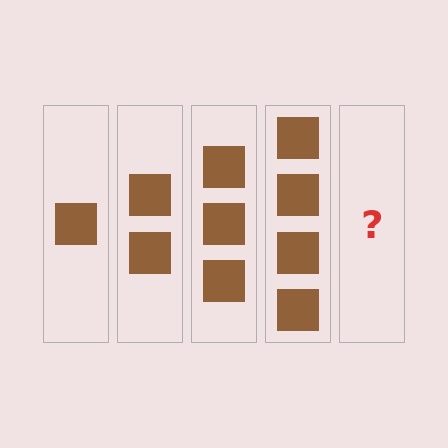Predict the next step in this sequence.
The next step is 5 squares.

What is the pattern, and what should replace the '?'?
The pattern is that each step adds one more square. The '?' should be 5 squares.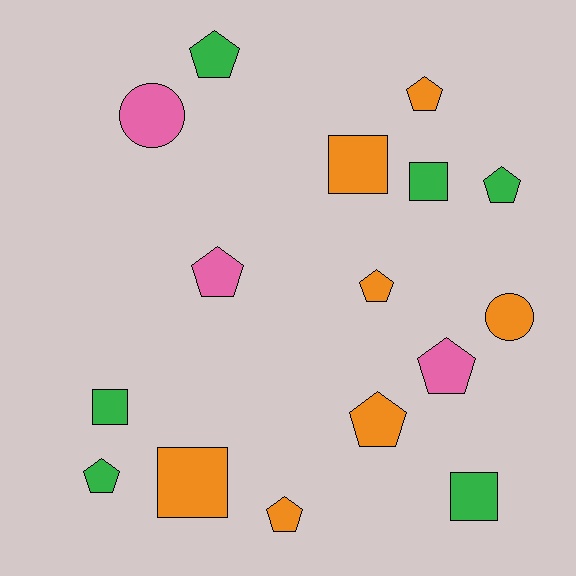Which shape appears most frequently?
Pentagon, with 9 objects.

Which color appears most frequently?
Orange, with 7 objects.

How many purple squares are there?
There are no purple squares.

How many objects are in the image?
There are 16 objects.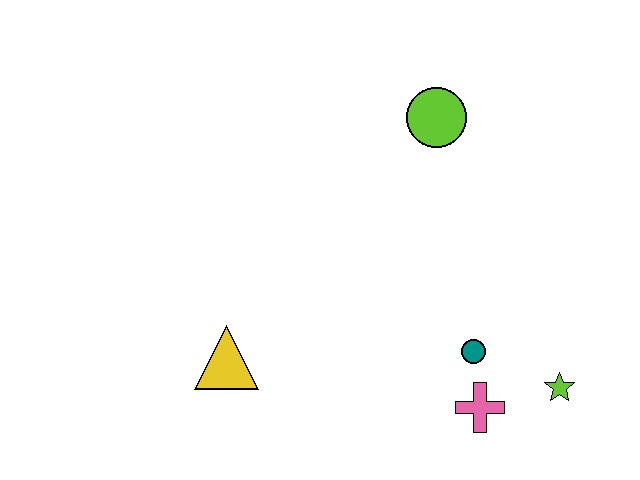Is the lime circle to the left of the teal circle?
Yes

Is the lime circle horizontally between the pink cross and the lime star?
No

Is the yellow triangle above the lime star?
Yes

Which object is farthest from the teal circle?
The yellow triangle is farthest from the teal circle.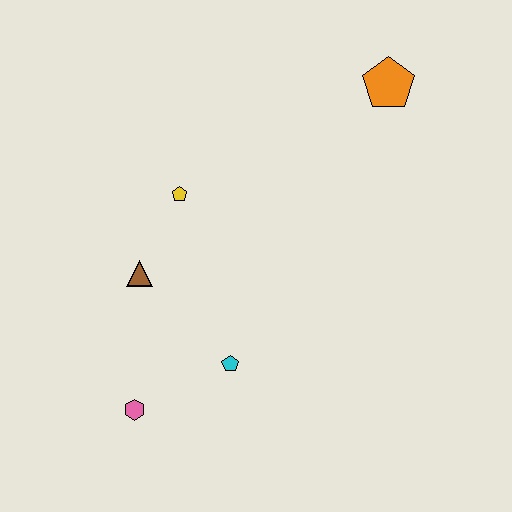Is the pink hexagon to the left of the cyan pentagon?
Yes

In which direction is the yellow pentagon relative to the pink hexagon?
The yellow pentagon is above the pink hexagon.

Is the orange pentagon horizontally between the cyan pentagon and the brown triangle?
No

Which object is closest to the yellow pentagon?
The brown triangle is closest to the yellow pentagon.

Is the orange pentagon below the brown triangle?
No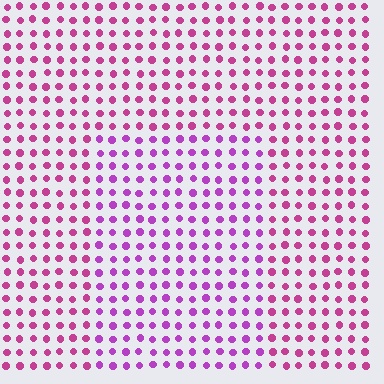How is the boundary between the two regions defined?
The boundary is defined purely by a slight shift in hue (about 27 degrees). Spacing, size, and orientation are identical on both sides.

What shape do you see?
I see a rectangle.